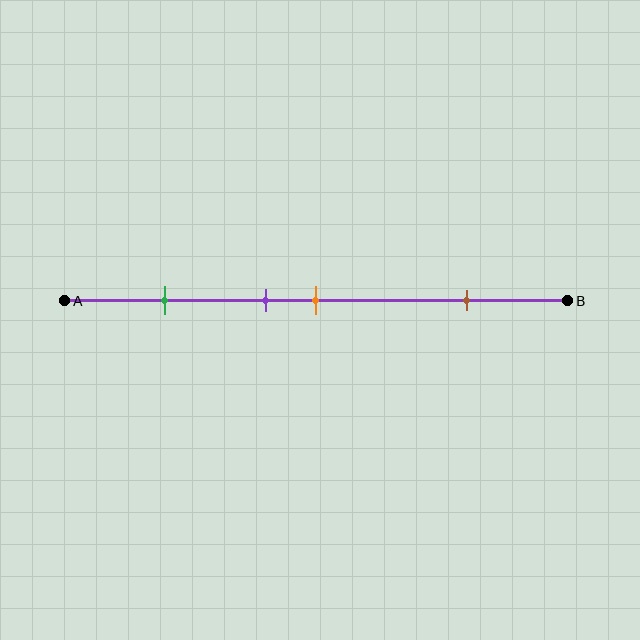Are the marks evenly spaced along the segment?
No, the marks are not evenly spaced.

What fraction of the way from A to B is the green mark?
The green mark is approximately 20% (0.2) of the way from A to B.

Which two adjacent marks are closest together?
The purple and orange marks are the closest adjacent pair.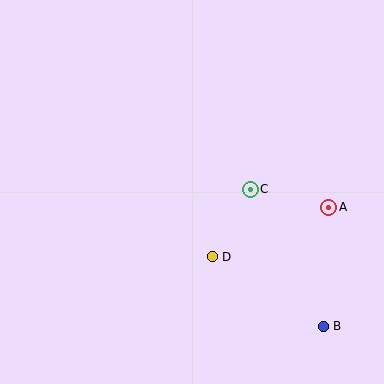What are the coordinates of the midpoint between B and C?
The midpoint between B and C is at (287, 258).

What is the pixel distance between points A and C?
The distance between A and C is 80 pixels.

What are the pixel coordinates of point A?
Point A is at (329, 207).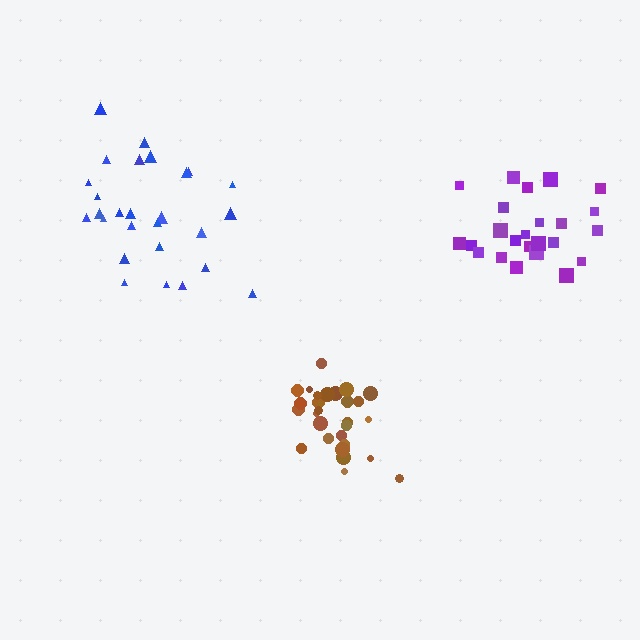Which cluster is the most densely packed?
Brown.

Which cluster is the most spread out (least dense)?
Blue.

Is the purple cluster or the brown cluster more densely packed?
Brown.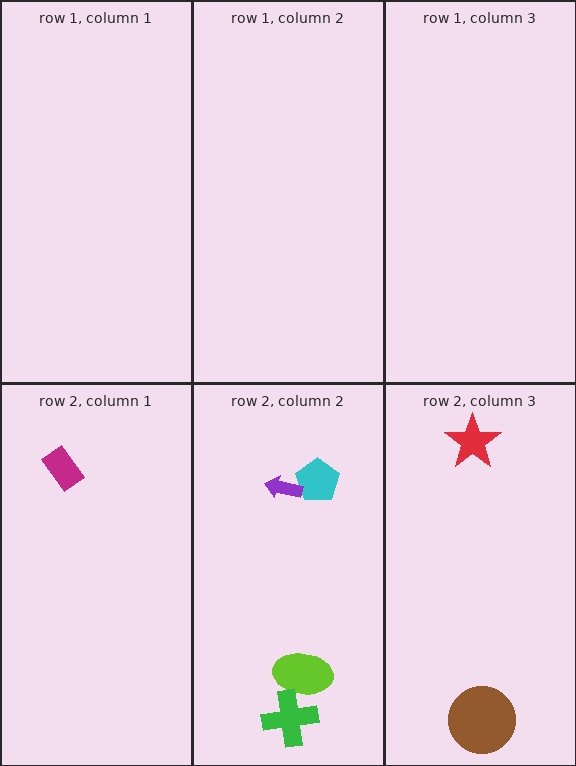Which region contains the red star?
The row 2, column 3 region.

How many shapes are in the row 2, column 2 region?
4.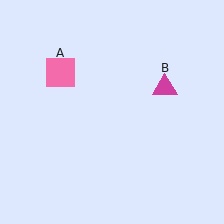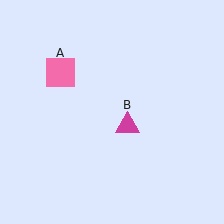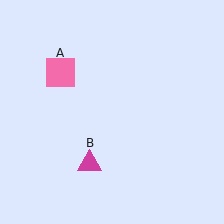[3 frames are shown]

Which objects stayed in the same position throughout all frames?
Pink square (object A) remained stationary.